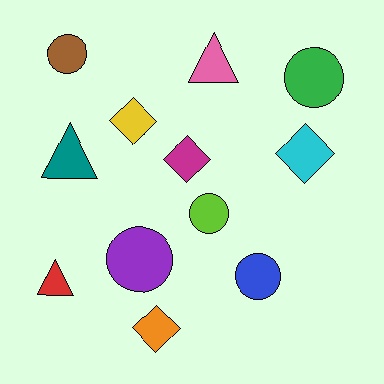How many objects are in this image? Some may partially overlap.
There are 12 objects.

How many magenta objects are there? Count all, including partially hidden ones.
There is 1 magenta object.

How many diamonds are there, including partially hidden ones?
There are 4 diamonds.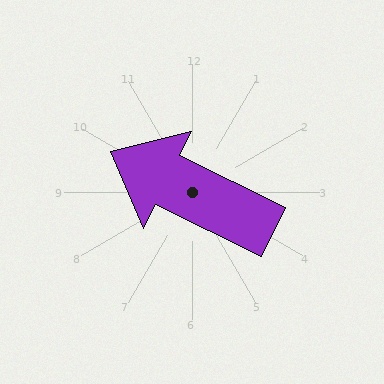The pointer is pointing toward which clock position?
Roughly 10 o'clock.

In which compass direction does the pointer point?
Northwest.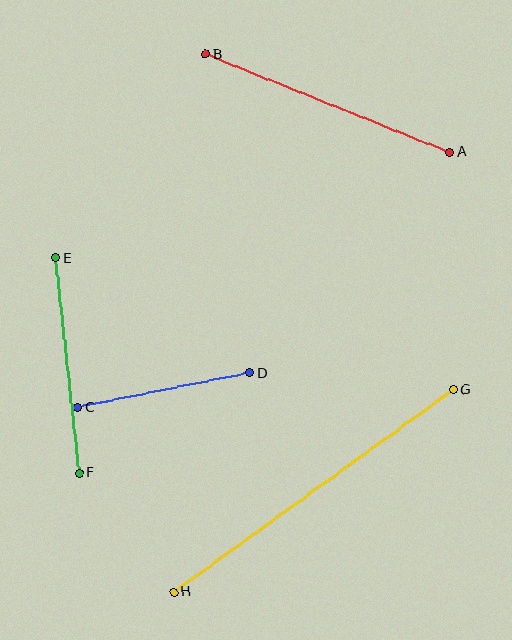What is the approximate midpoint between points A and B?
The midpoint is at approximately (328, 103) pixels.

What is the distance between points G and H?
The distance is approximately 345 pixels.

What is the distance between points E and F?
The distance is approximately 216 pixels.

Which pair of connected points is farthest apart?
Points G and H are farthest apart.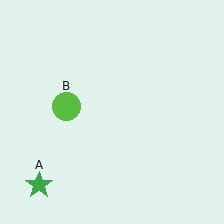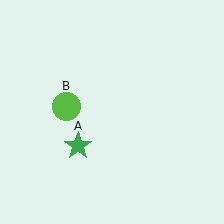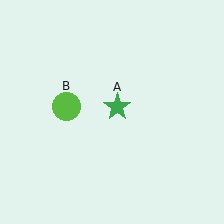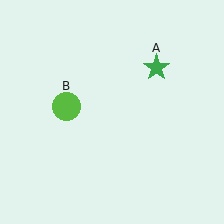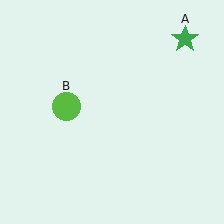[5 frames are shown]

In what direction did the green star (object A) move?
The green star (object A) moved up and to the right.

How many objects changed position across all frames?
1 object changed position: green star (object A).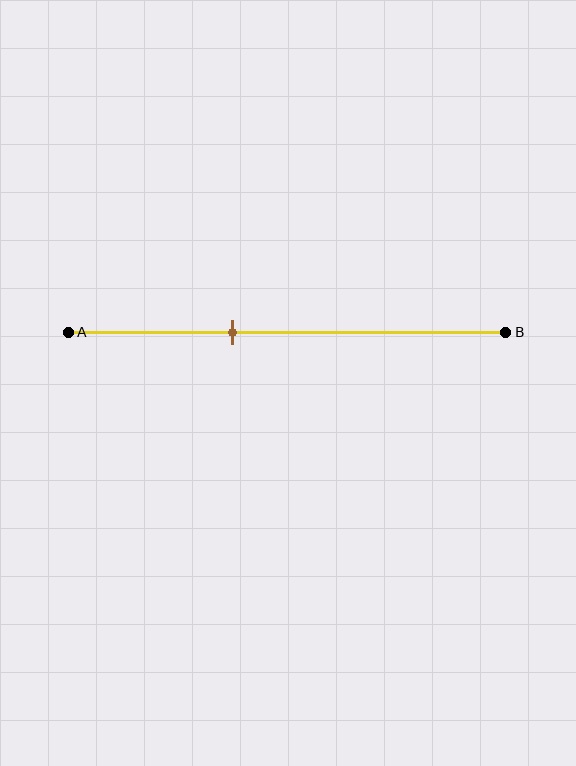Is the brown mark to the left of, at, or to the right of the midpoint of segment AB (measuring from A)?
The brown mark is to the left of the midpoint of segment AB.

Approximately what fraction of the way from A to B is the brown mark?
The brown mark is approximately 40% of the way from A to B.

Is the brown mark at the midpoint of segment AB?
No, the mark is at about 40% from A, not at the 50% midpoint.